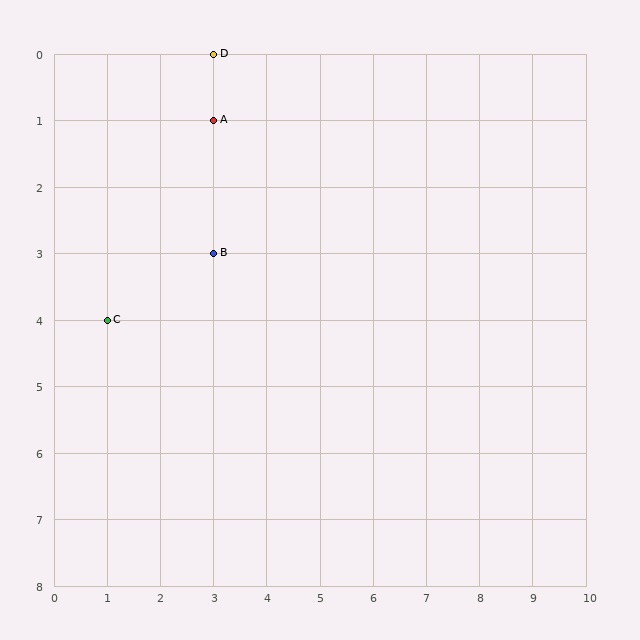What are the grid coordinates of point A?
Point A is at grid coordinates (3, 1).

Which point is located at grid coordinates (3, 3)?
Point B is at (3, 3).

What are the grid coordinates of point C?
Point C is at grid coordinates (1, 4).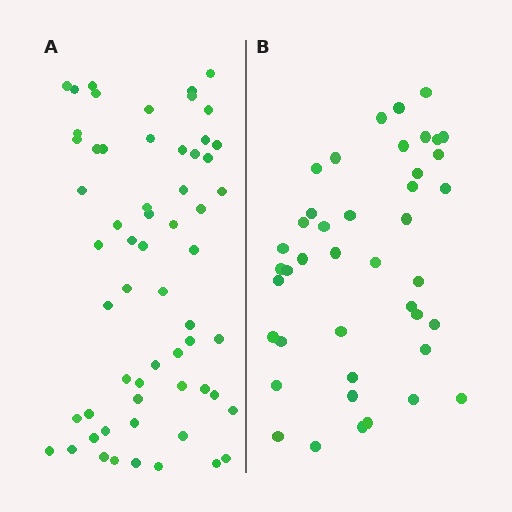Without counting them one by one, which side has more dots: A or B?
Region A (the left region) has more dots.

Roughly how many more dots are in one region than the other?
Region A has approximately 20 more dots than region B.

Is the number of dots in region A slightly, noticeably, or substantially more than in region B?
Region A has noticeably more, but not dramatically so. The ratio is roughly 1.4 to 1.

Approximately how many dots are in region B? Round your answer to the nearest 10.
About 40 dots. (The exact count is 42, which rounds to 40.)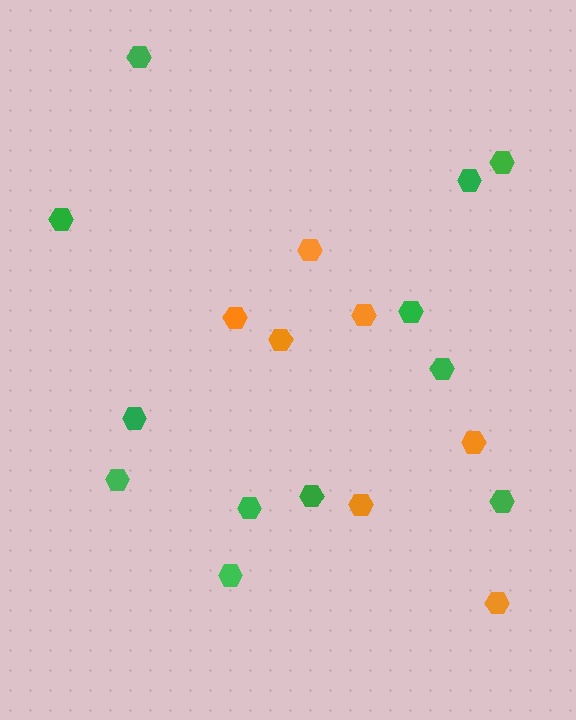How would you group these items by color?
There are 2 groups: one group of green hexagons (12) and one group of orange hexagons (7).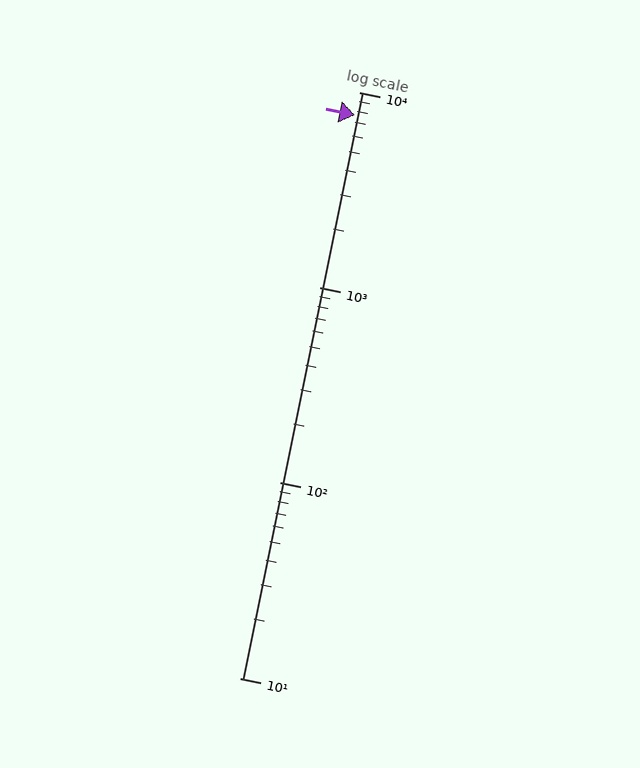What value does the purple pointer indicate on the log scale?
The pointer indicates approximately 7600.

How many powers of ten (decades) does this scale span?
The scale spans 3 decades, from 10 to 10000.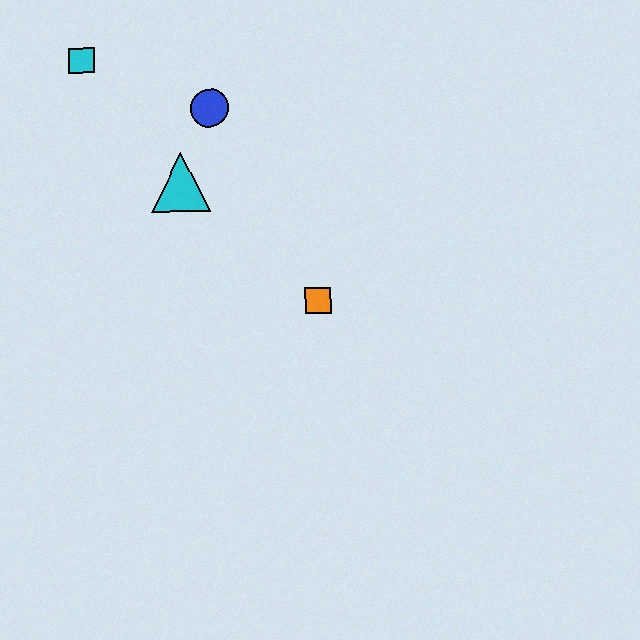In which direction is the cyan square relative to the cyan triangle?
The cyan square is above the cyan triangle.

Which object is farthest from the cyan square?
The orange square is farthest from the cyan square.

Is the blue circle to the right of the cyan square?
Yes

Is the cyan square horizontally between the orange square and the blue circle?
No